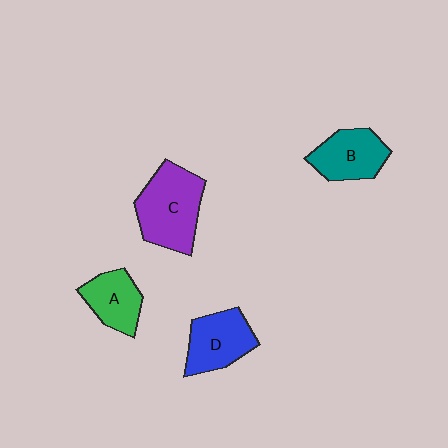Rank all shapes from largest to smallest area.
From largest to smallest: C (purple), D (blue), B (teal), A (green).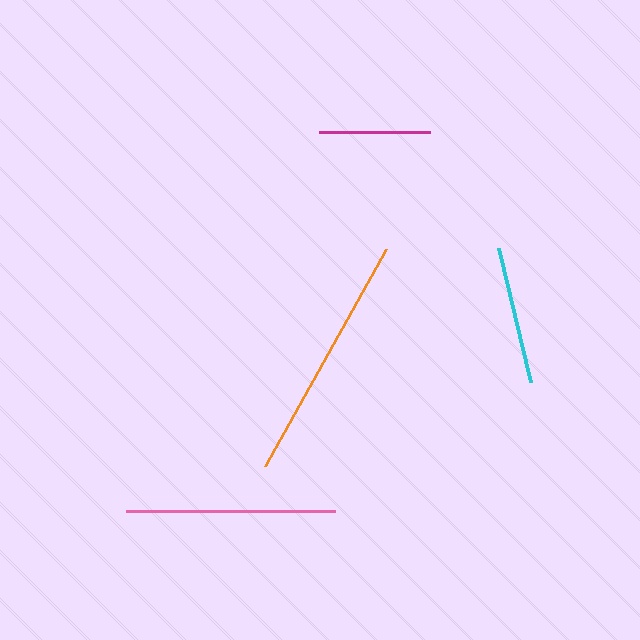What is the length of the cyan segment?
The cyan segment is approximately 138 pixels long.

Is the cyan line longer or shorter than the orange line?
The orange line is longer than the cyan line.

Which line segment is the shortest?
The magenta line is the shortest at approximately 110 pixels.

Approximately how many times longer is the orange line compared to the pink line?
The orange line is approximately 1.2 times the length of the pink line.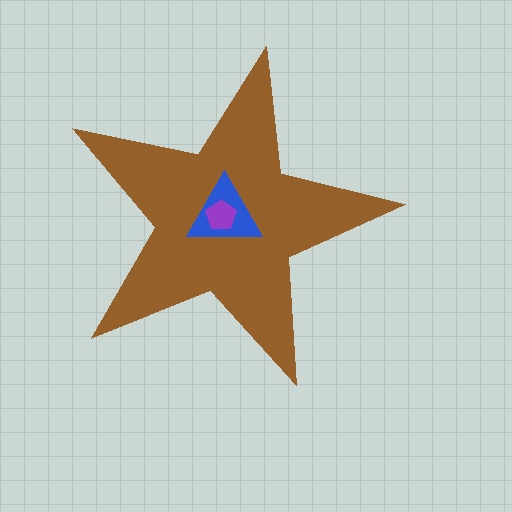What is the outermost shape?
The brown star.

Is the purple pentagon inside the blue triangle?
Yes.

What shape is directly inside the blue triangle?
The purple pentagon.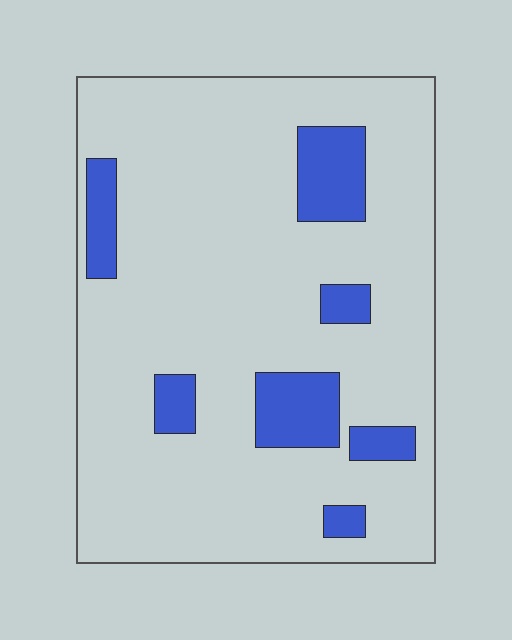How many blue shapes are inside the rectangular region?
7.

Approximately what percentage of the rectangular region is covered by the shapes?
Approximately 15%.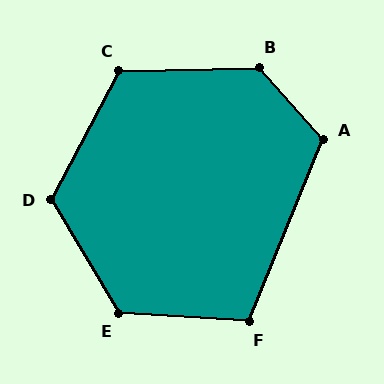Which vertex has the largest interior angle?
B, at approximately 130 degrees.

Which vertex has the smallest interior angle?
F, at approximately 109 degrees.